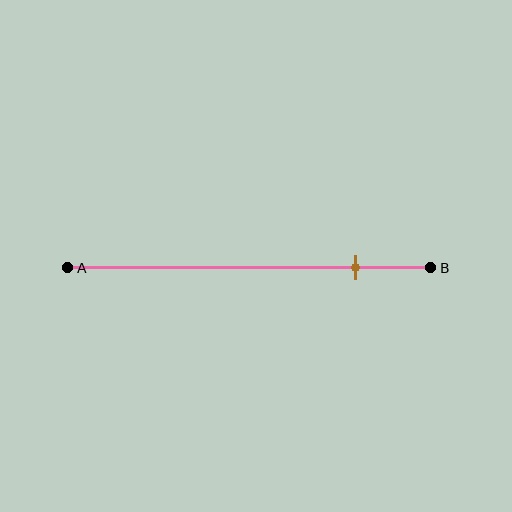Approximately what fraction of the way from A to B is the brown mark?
The brown mark is approximately 80% of the way from A to B.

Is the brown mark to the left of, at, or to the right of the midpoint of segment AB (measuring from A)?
The brown mark is to the right of the midpoint of segment AB.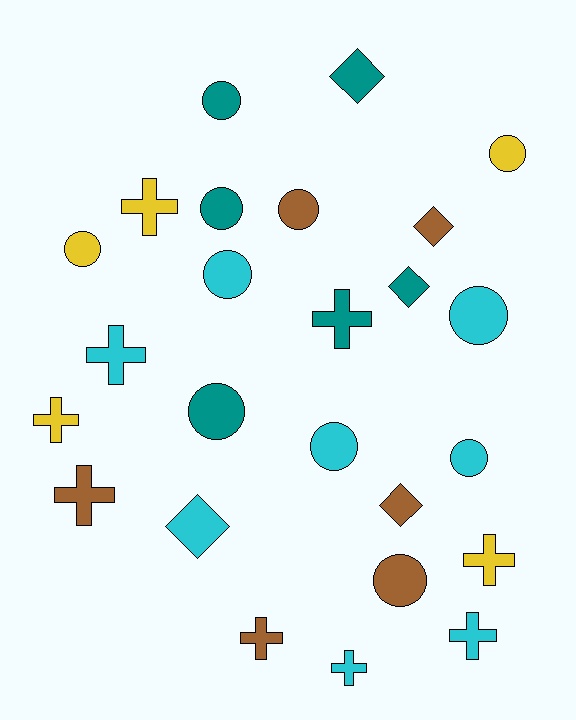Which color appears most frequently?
Cyan, with 8 objects.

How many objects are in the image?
There are 25 objects.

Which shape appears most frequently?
Circle, with 11 objects.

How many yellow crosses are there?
There are 3 yellow crosses.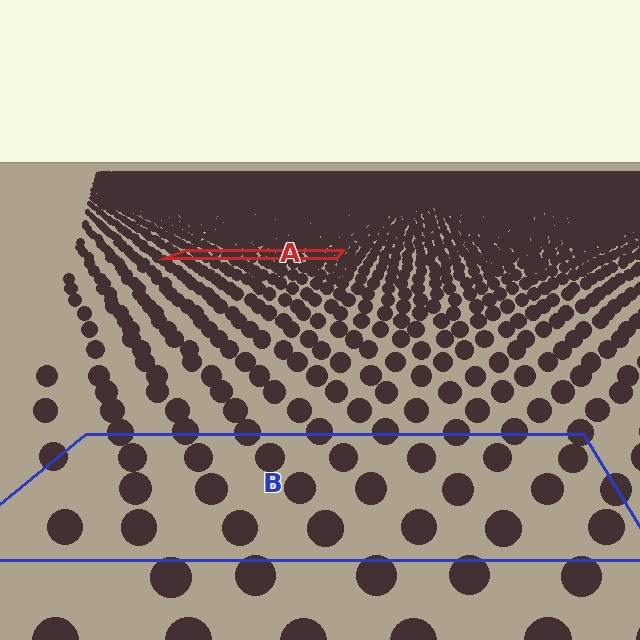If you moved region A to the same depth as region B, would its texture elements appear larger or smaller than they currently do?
They would appear larger. At a closer depth, the same texture elements are projected at a bigger on-screen size.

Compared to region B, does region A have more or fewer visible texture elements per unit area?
Region A has more texture elements per unit area — they are packed more densely because it is farther away.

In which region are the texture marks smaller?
The texture marks are smaller in region A, because it is farther away.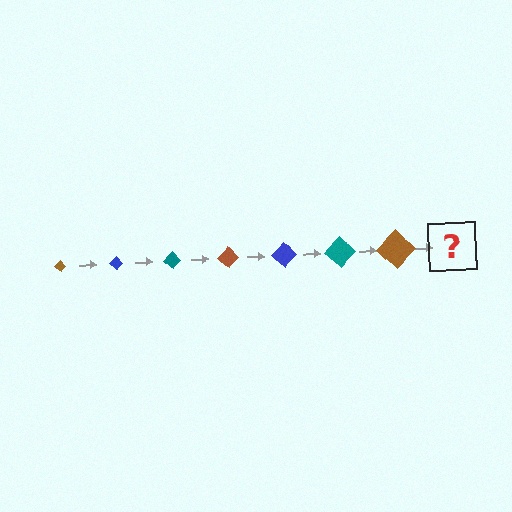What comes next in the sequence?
The next element should be a blue diamond, larger than the previous one.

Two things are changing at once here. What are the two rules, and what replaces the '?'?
The two rules are that the diamond grows larger each step and the color cycles through brown, blue, and teal. The '?' should be a blue diamond, larger than the previous one.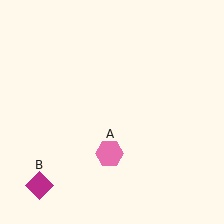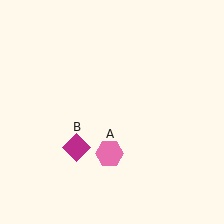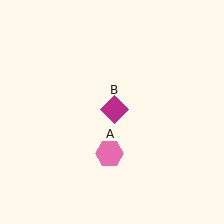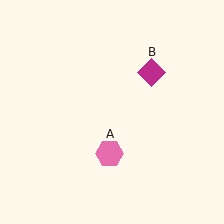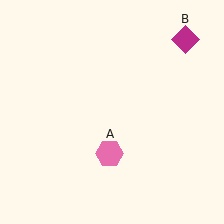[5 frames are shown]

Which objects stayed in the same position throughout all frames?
Pink hexagon (object A) remained stationary.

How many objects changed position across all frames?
1 object changed position: magenta diamond (object B).